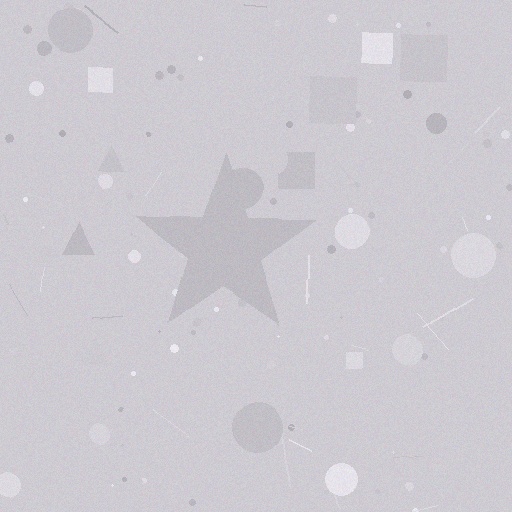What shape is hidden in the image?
A star is hidden in the image.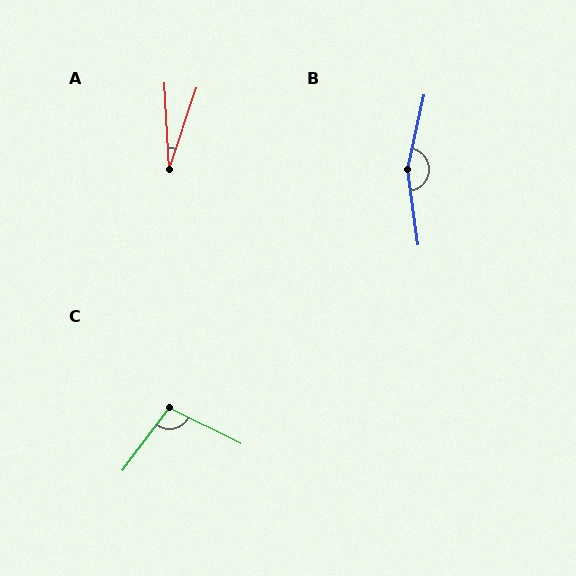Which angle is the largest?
B, at approximately 159 degrees.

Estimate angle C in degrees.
Approximately 101 degrees.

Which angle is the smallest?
A, at approximately 22 degrees.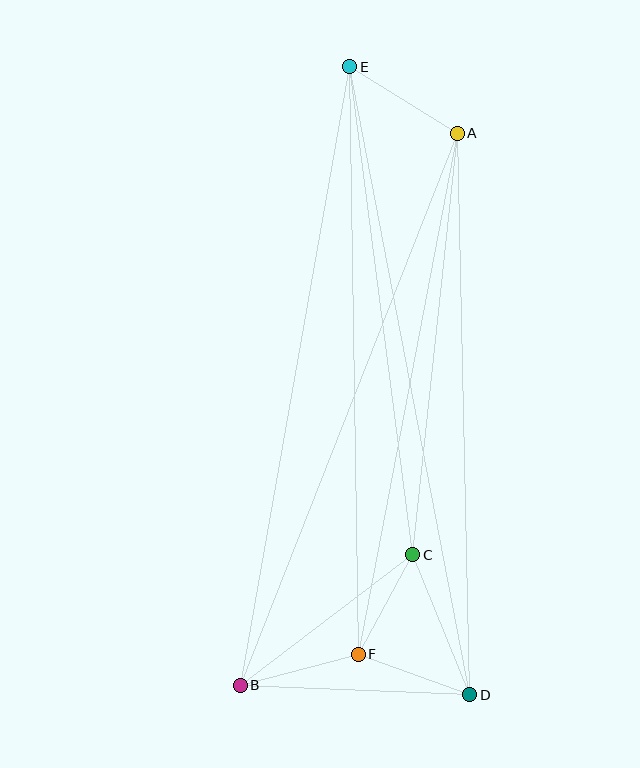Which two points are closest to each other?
Points C and F are closest to each other.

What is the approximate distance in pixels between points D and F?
The distance between D and F is approximately 119 pixels.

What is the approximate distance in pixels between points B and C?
The distance between B and C is approximately 216 pixels.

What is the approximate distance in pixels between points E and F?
The distance between E and F is approximately 588 pixels.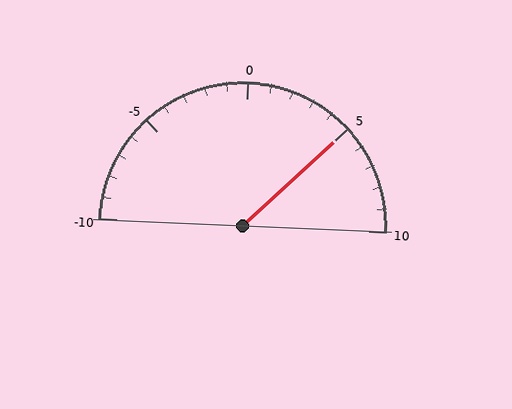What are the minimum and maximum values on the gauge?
The gauge ranges from -10 to 10.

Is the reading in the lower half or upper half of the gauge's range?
The reading is in the upper half of the range (-10 to 10).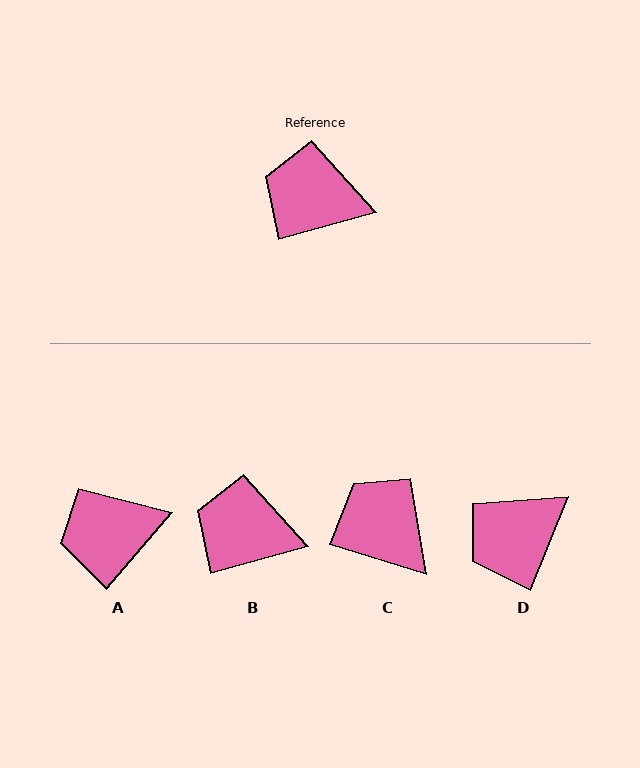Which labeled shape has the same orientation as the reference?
B.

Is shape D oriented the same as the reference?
No, it is off by about 52 degrees.